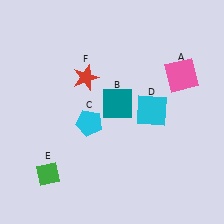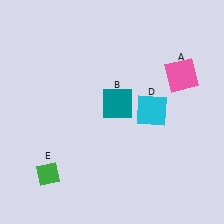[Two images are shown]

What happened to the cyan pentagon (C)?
The cyan pentagon (C) was removed in Image 2. It was in the bottom-left area of Image 1.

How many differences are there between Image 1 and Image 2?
There are 2 differences between the two images.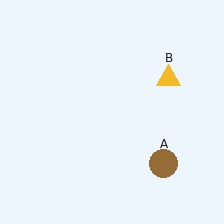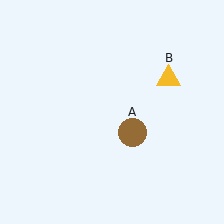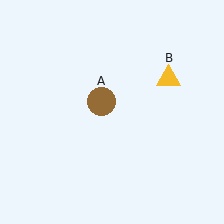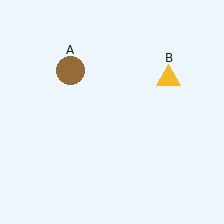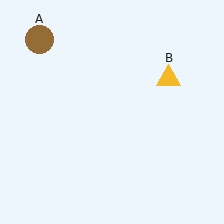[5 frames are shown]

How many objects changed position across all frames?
1 object changed position: brown circle (object A).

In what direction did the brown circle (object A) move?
The brown circle (object A) moved up and to the left.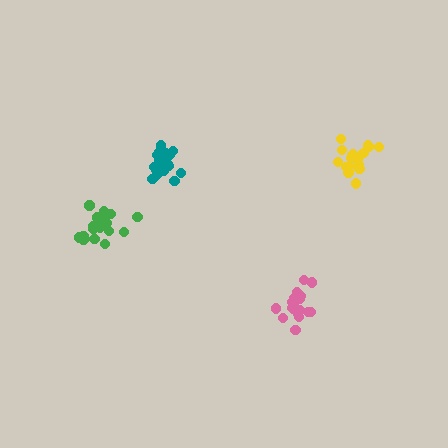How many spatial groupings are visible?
There are 4 spatial groupings.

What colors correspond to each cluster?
The clusters are colored: pink, teal, green, yellow.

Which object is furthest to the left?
The green cluster is leftmost.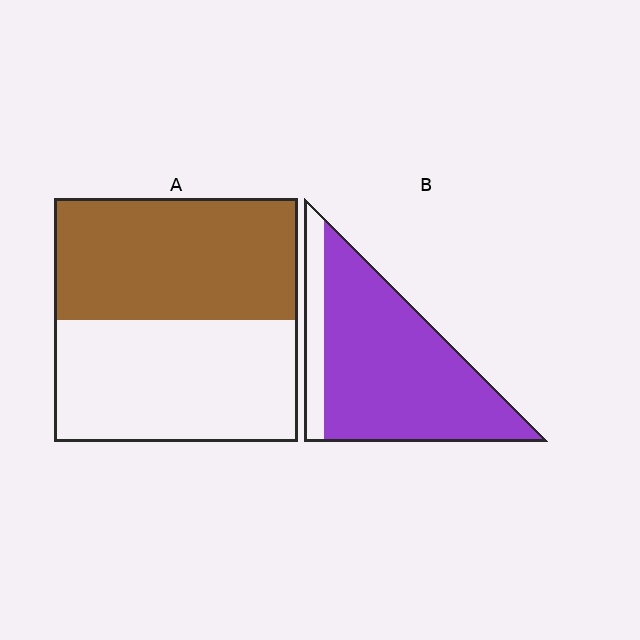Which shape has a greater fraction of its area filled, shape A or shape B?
Shape B.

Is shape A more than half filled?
Roughly half.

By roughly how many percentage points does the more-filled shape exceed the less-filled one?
By roughly 35 percentage points (B over A).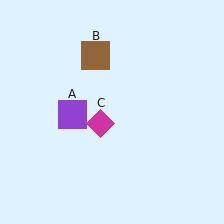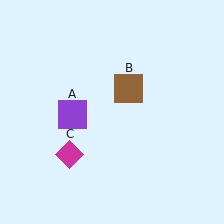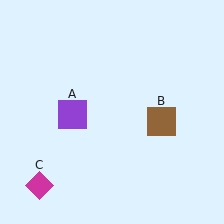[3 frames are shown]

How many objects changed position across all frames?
2 objects changed position: brown square (object B), magenta diamond (object C).